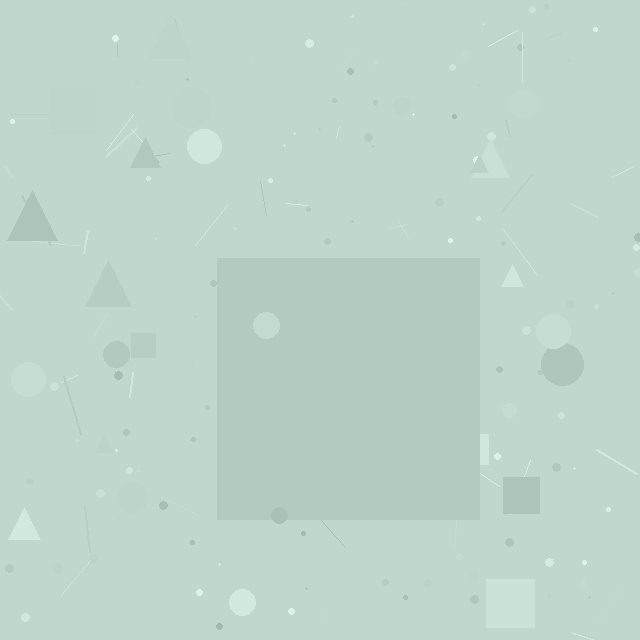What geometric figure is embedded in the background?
A square is embedded in the background.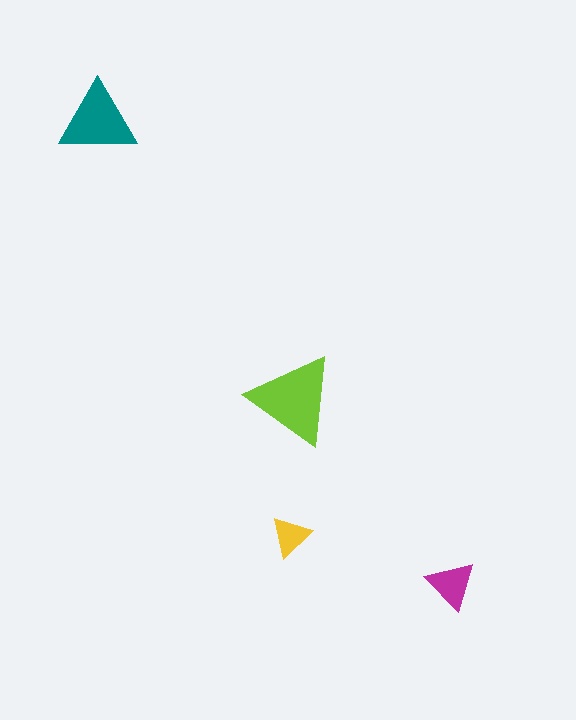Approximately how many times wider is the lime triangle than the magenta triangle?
About 2 times wider.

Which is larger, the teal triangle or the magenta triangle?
The teal one.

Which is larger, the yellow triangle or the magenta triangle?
The magenta one.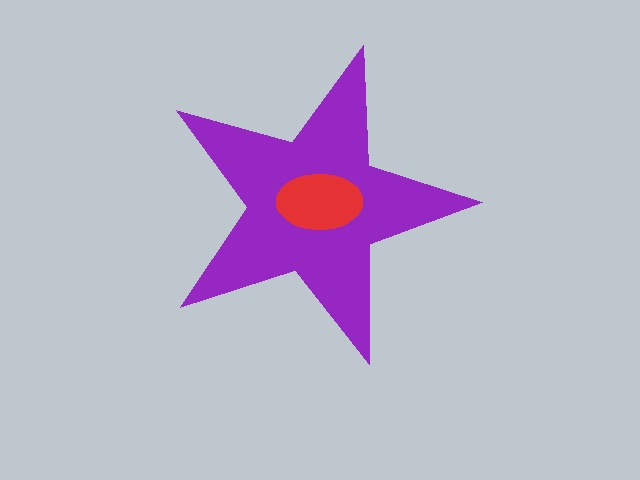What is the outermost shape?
The purple star.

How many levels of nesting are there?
2.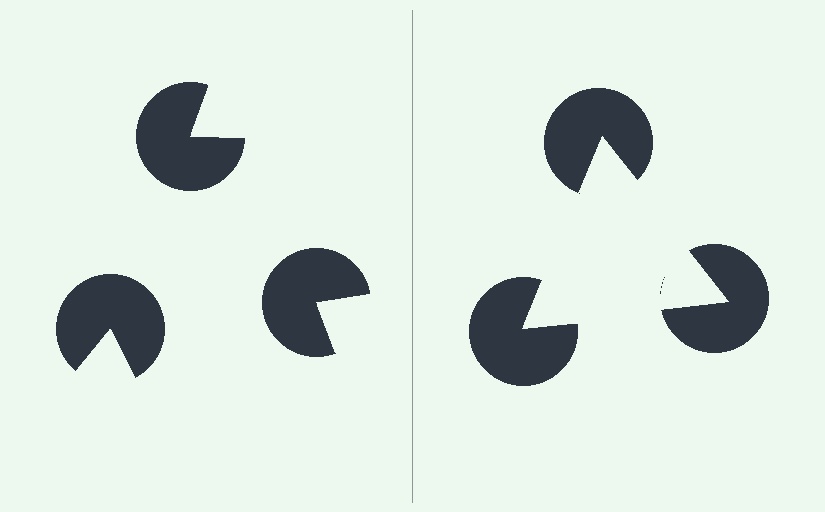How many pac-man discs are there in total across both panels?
6 — 3 on each side.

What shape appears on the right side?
An illusory triangle.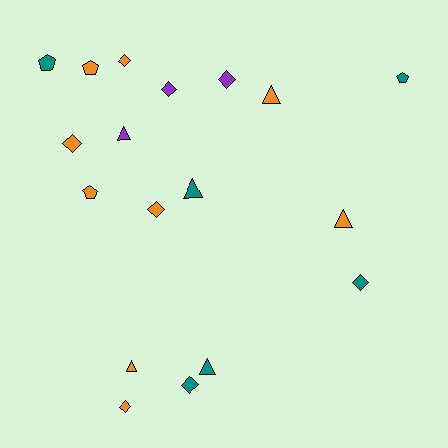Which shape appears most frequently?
Diamond, with 8 objects.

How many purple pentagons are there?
There are no purple pentagons.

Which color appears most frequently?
Orange, with 9 objects.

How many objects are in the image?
There are 18 objects.